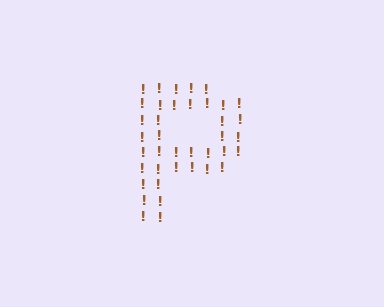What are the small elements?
The small elements are exclamation marks.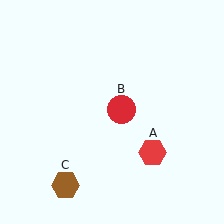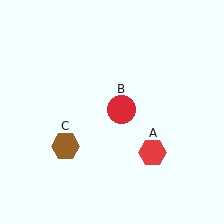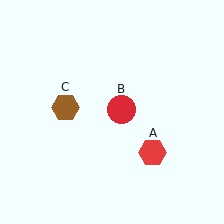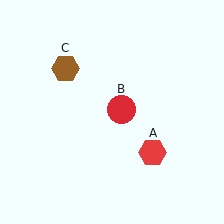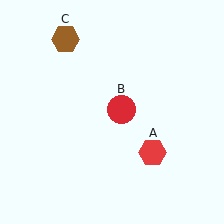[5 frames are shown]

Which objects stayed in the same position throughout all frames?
Red hexagon (object A) and red circle (object B) remained stationary.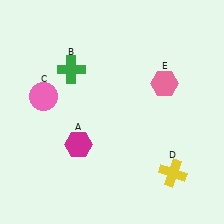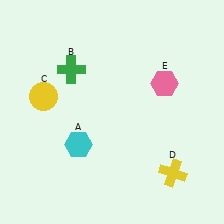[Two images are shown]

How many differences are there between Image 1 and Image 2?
There are 2 differences between the two images.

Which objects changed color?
A changed from magenta to cyan. C changed from pink to yellow.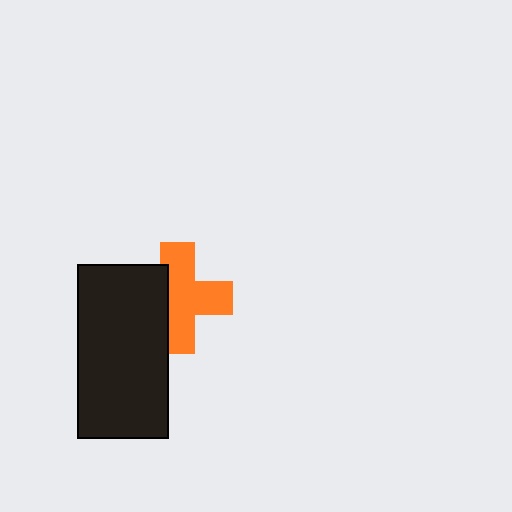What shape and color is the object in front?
The object in front is a black rectangle.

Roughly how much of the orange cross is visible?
Most of it is visible (roughly 67%).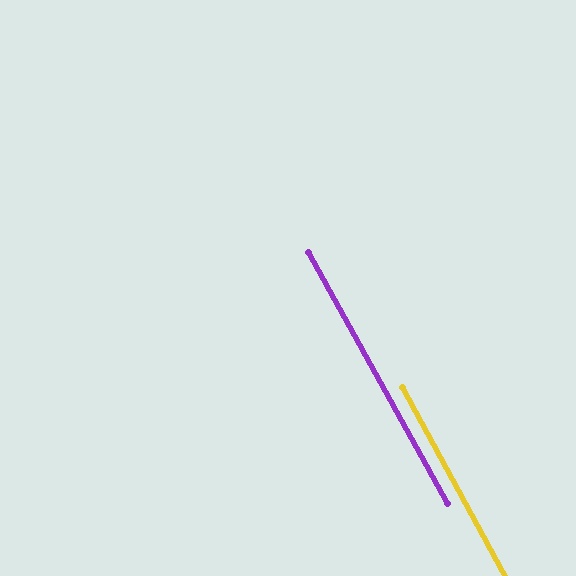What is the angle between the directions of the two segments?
Approximately 0 degrees.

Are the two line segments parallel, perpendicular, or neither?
Parallel — their directions differ by only 0.2°.